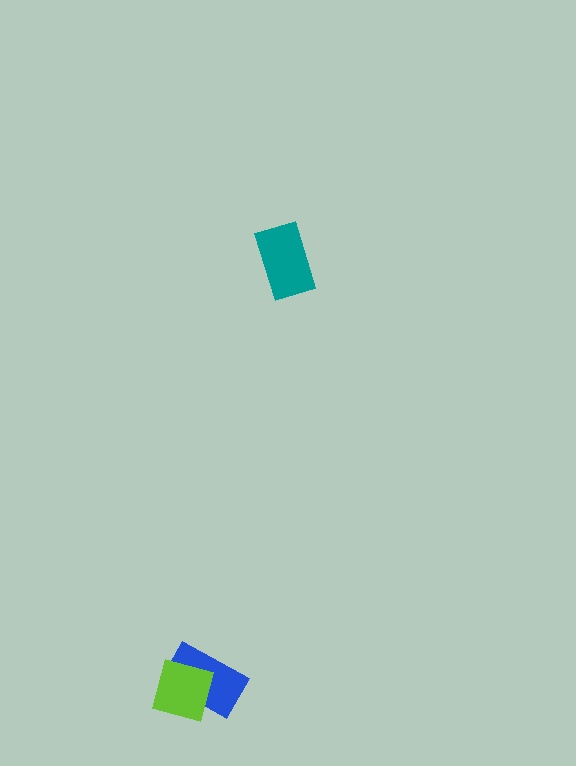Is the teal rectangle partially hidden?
No, no other shape covers it.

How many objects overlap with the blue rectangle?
1 object overlaps with the blue rectangle.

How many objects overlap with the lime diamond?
1 object overlaps with the lime diamond.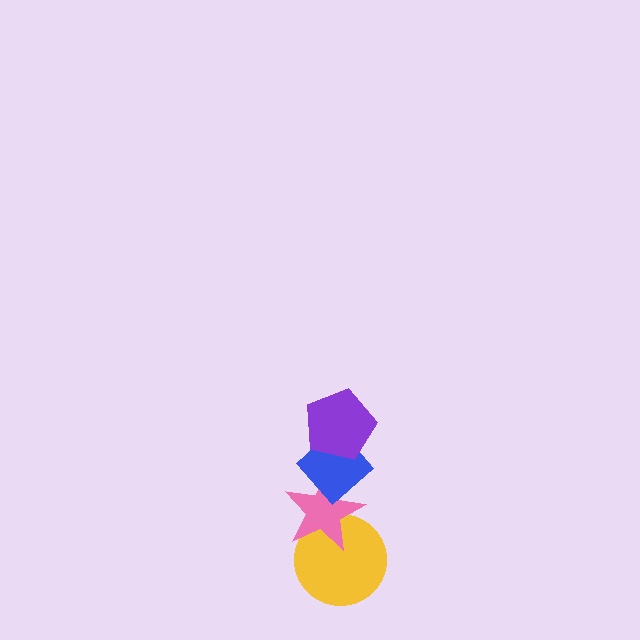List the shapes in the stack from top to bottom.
From top to bottom: the purple pentagon, the blue diamond, the pink star, the yellow circle.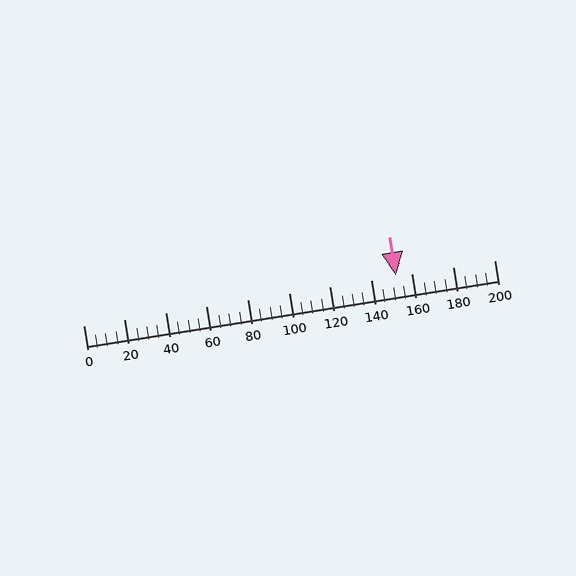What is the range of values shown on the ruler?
The ruler shows values from 0 to 200.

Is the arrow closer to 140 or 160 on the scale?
The arrow is closer to 160.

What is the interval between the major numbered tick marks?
The major tick marks are spaced 20 units apart.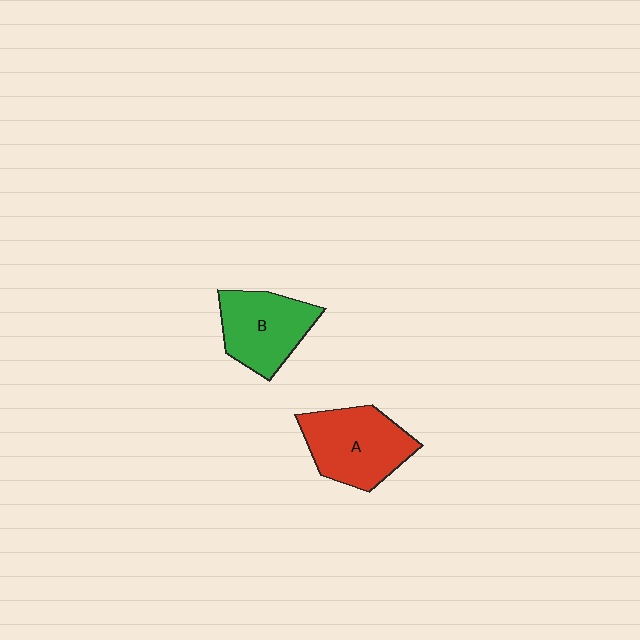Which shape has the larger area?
Shape A (red).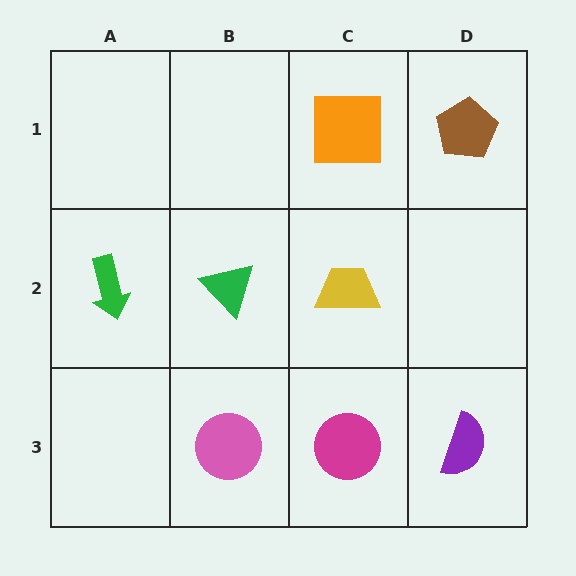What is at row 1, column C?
An orange square.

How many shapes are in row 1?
2 shapes.